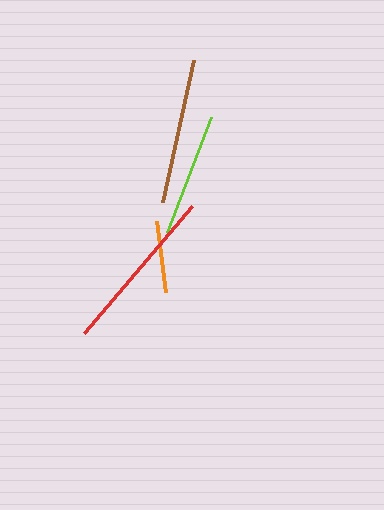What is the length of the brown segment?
The brown segment is approximately 145 pixels long.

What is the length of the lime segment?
The lime segment is approximately 123 pixels long.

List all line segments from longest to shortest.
From longest to shortest: red, brown, lime, orange.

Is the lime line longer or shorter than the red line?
The red line is longer than the lime line.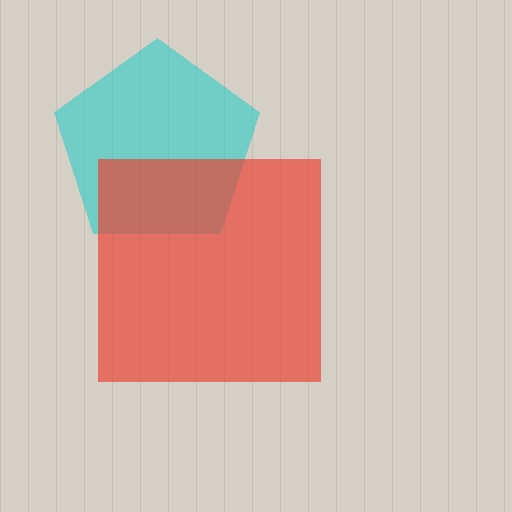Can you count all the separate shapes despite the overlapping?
Yes, there are 2 separate shapes.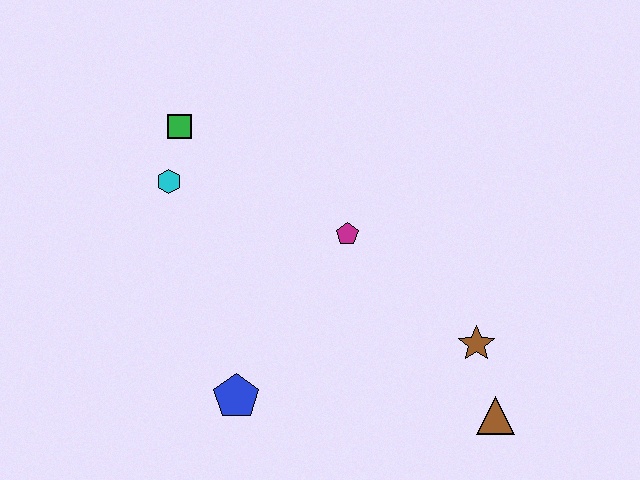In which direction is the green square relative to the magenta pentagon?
The green square is to the left of the magenta pentagon.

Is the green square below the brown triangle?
No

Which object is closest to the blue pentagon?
The magenta pentagon is closest to the blue pentagon.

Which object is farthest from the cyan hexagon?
The brown triangle is farthest from the cyan hexagon.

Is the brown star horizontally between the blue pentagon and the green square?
No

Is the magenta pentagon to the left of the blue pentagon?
No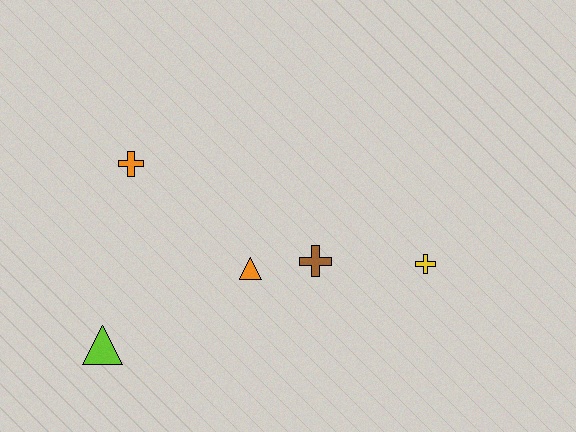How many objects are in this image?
There are 5 objects.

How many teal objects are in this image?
There are no teal objects.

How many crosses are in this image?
There are 3 crosses.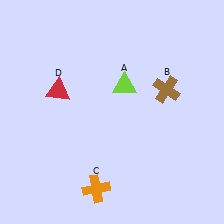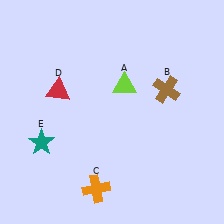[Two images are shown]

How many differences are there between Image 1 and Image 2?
There is 1 difference between the two images.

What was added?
A teal star (E) was added in Image 2.